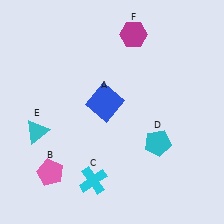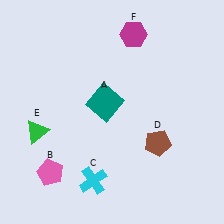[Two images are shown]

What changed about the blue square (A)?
In Image 1, A is blue. In Image 2, it changed to teal.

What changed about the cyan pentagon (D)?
In Image 1, D is cyan. In Image 2, it changed to brown.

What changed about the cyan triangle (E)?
In Image 1, E is cyan. In Image 2, it changed to green.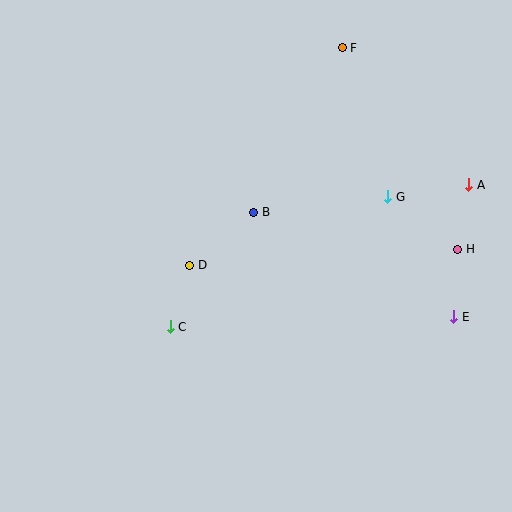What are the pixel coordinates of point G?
Point G is at (388, 197).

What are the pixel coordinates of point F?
Point F is at (342, 48).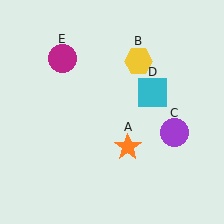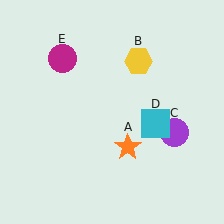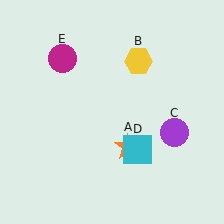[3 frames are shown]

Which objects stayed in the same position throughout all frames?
Orange star (object A) and yellow hexagon (object B) and purple circle (object C) and magenta circle (object E) remained stationary.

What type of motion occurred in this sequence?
The cyan square (object D) rotated clockwise around the center of the scene.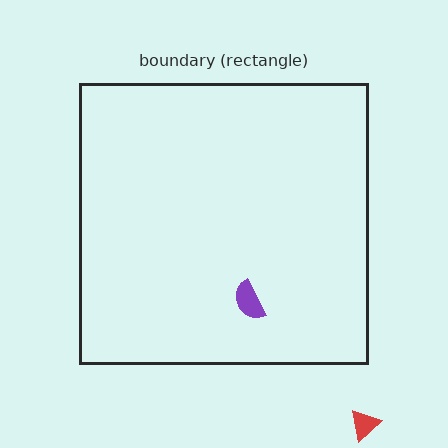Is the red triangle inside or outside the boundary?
Outside.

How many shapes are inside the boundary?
1 inside, 1 outside.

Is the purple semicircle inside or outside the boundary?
Inside.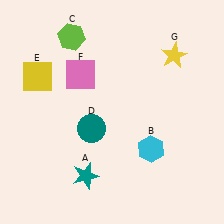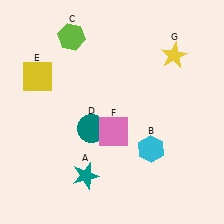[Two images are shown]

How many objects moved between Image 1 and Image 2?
1 object moved between the two images.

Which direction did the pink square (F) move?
The pink square (F) moved down.